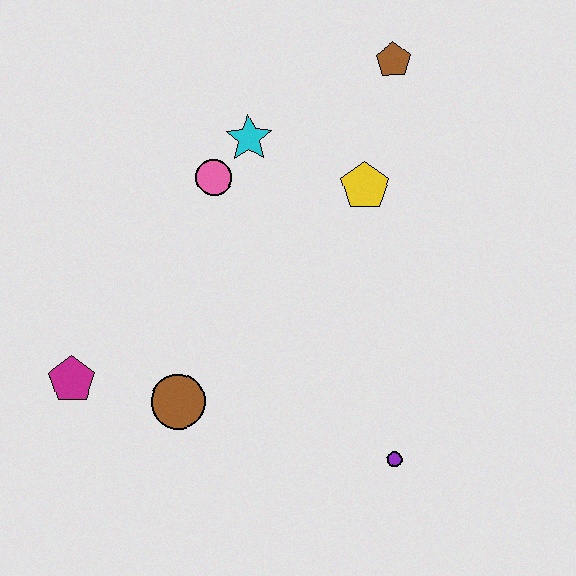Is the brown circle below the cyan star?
Yes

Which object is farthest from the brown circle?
The brown pentagon is farthest from the brown circle.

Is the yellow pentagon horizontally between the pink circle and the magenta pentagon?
No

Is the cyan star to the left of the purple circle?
Yes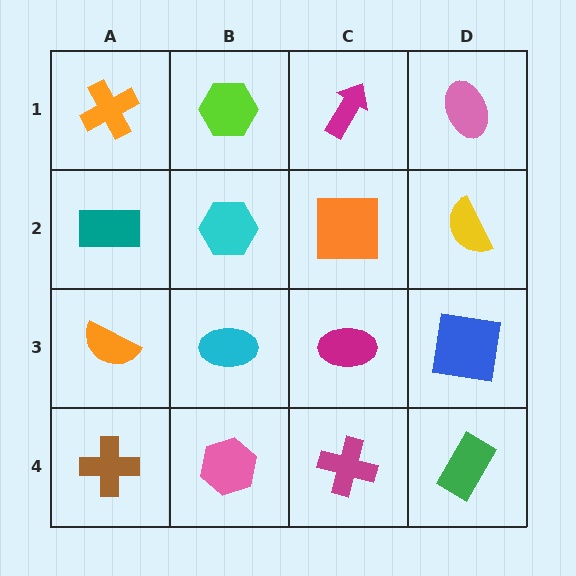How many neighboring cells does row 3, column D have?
3.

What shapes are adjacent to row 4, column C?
A magenta ellipse (row 3, column C), a pink hexagon (row 4, column B), a green rectangle (row 4, column D).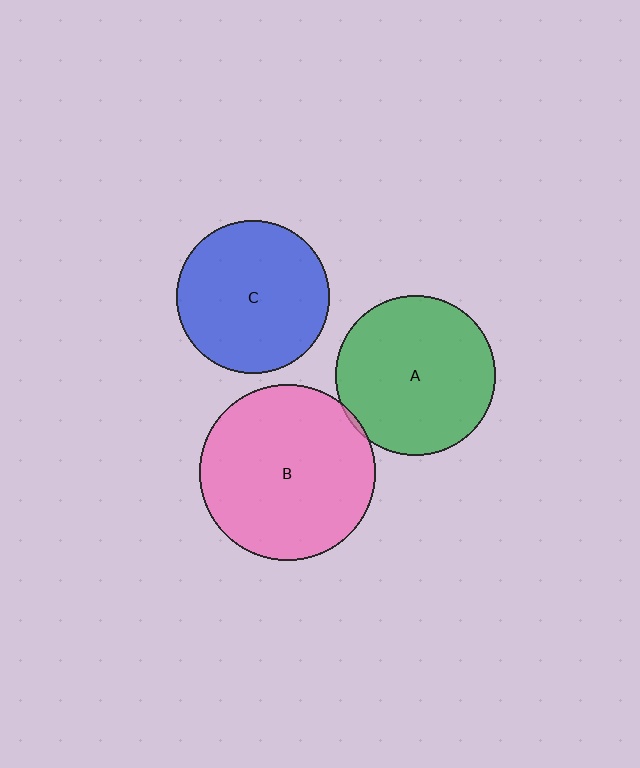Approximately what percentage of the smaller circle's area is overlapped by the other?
Approximately 5%.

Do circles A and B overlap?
Yes.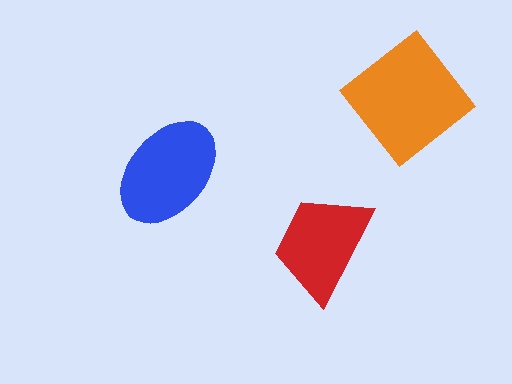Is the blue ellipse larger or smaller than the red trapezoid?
Larger.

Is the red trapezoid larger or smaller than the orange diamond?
Smaller.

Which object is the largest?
The orange diamond.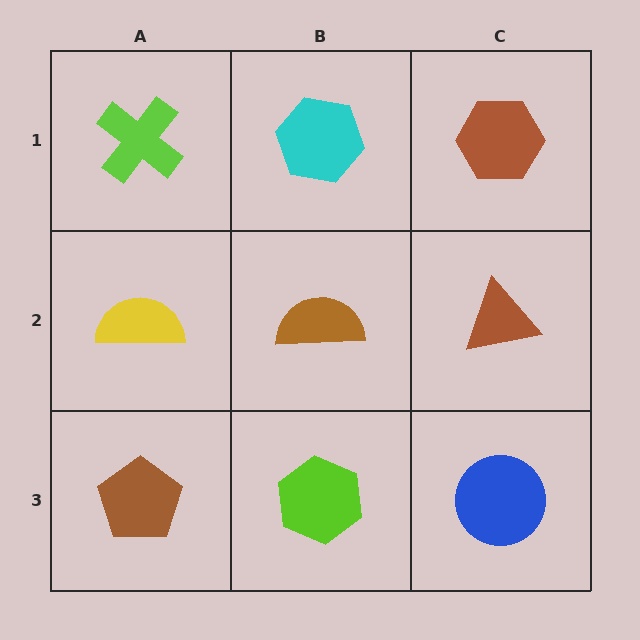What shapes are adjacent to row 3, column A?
A yellow semicircle (row 2, column A), a lime hexagon (row 3, column B).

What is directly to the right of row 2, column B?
A brown triangle.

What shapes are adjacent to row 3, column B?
A brown semicircle (row 2, column B), a brown pentagon (row 3, column A), a blue circle (row 3, column C).